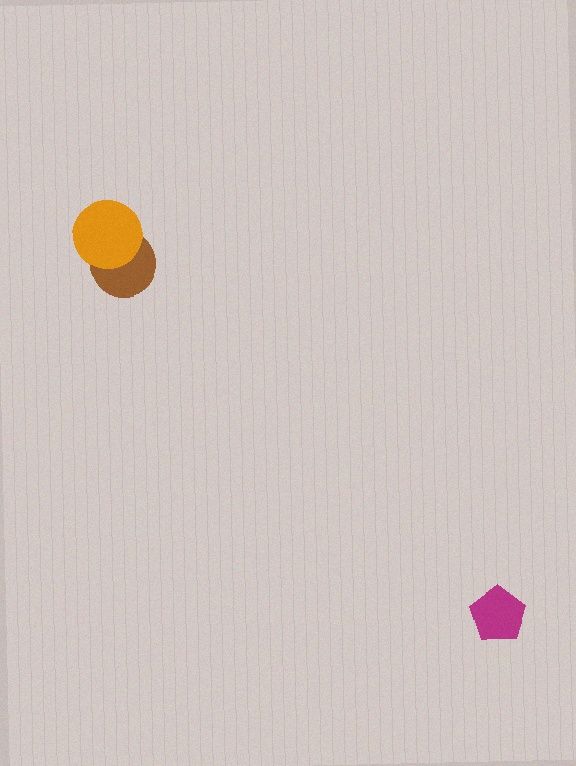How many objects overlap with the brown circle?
1 object overlaps with the brown circle.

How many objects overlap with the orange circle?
1 object overlaps with the orange circle.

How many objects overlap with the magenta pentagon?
0 objects overlap with the magenta pentagon.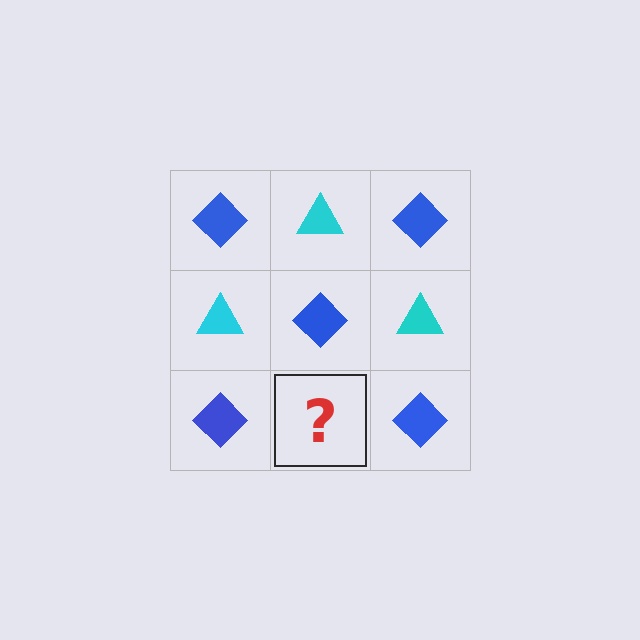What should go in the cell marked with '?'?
The missing cell should contain a cyan triangle.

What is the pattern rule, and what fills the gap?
The rule is that it alternates blue diamond and cyan triangle in a checkerboard pattern. The gap should be filled with a cyan triangle.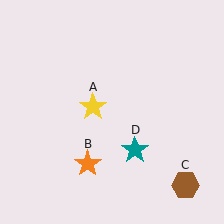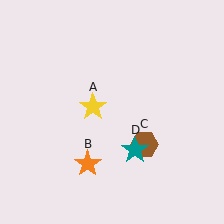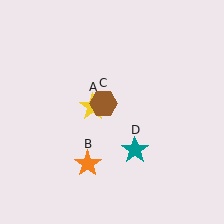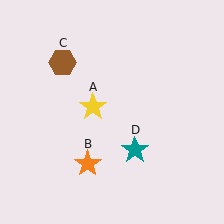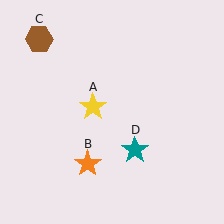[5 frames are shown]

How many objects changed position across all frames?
1 object changed position: brown hexagon (object C).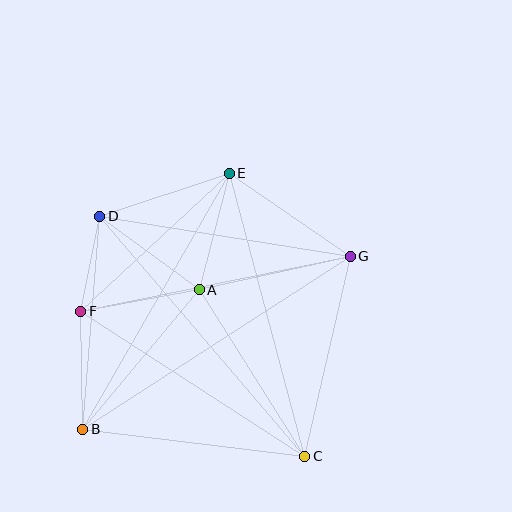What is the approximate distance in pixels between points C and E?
The distance between C and E is approximately 293 pixels.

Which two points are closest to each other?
Points D and F are closest to each other.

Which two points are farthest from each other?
Points B and G are farthest from each other.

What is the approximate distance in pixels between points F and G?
The distance between F and G is approximately 275 pixels.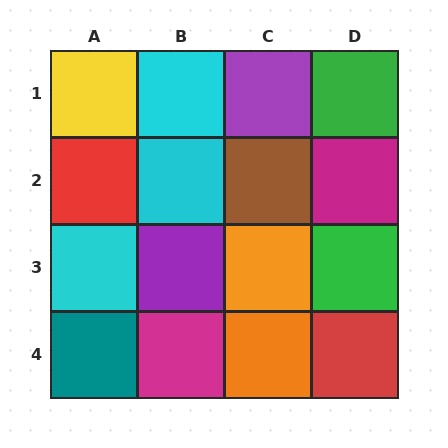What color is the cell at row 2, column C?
Brown.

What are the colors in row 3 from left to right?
Cyan, purple, orange, green.